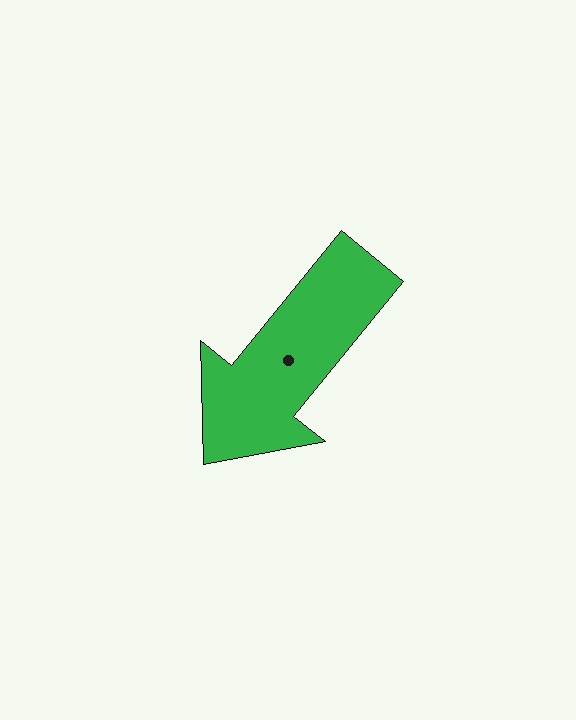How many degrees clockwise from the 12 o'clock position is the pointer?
Approximately 219 degrees.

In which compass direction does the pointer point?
Southwest.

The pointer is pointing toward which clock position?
Roughly 7 o'clock.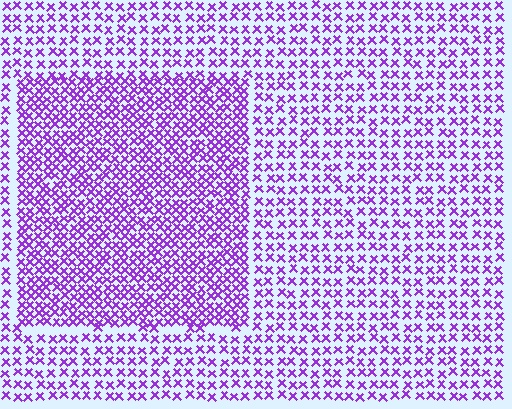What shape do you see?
I see a rectangle.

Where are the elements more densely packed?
The elements are more densely packed inside the rectangle boundary.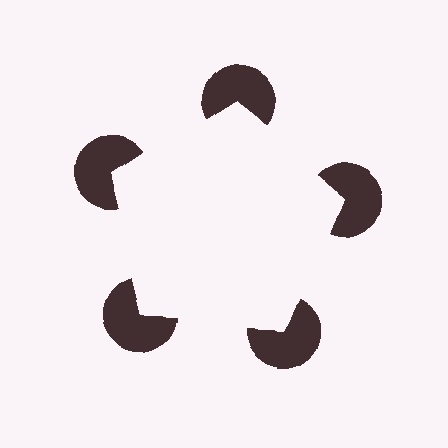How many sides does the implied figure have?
5 sides.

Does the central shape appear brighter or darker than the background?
It typically appears slightly brighter than the background, even though no actual brightness change is drawn.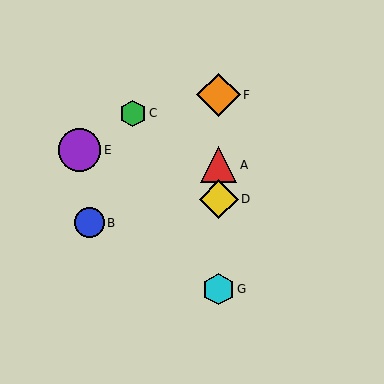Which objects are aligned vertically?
Objects A, D, F, G are aligned vertically.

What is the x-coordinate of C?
Object C is at x≈133.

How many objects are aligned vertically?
4 objects (A, D, F, G) are aligned vertically.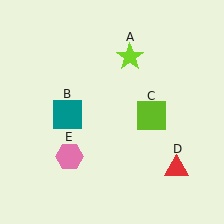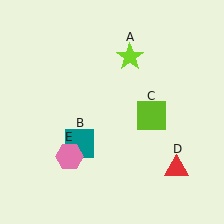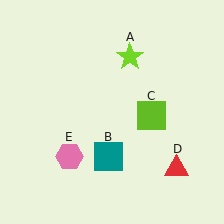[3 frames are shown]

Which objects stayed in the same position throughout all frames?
Lime star (object A) and lime square (object C) and red triangle (object D) and pink hexagon (object E) remained stationary.